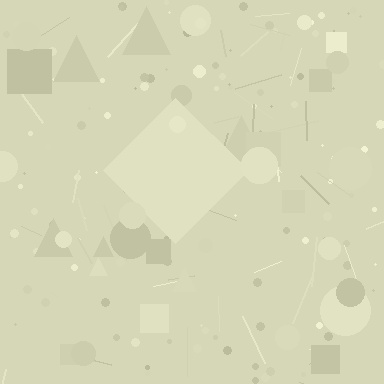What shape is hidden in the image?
A diamond is hidden in the image.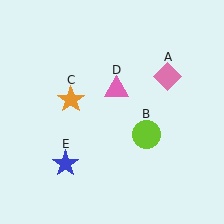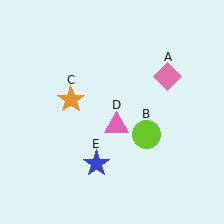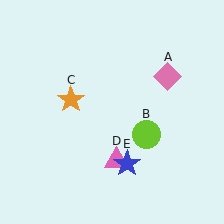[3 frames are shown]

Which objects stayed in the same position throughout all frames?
Pink diamond (object A) and lime circle (object B) and orange star (object C) remained stationary.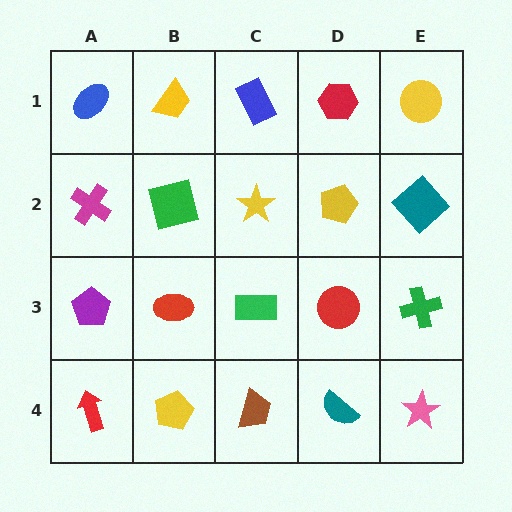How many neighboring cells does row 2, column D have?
4.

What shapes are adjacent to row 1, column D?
A yellow pentagon (row 2, column D), a blue rectangle (row 1, column C), a yellow circle (row 1, column E).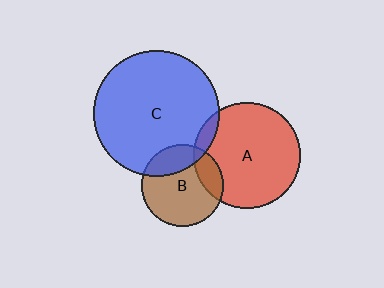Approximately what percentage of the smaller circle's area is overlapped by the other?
Approximately 20%.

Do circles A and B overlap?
Yes.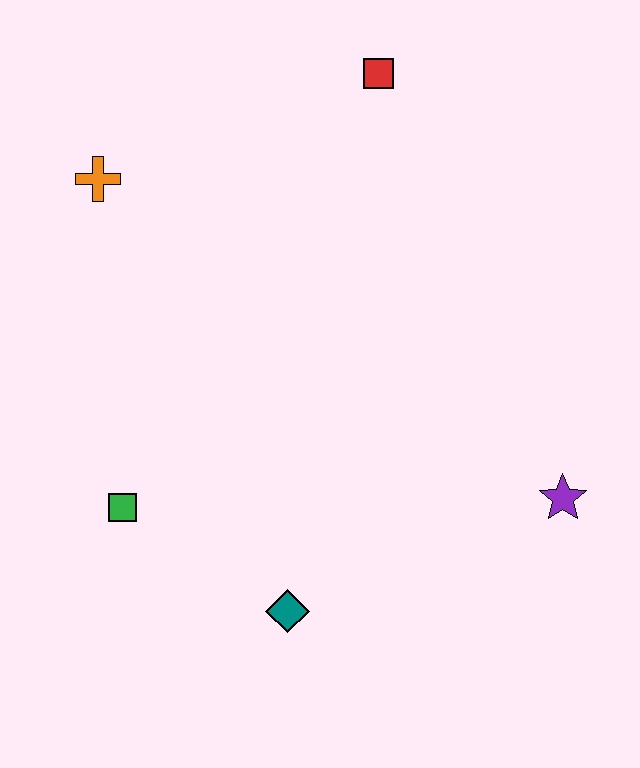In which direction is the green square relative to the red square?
The green square is below the red square.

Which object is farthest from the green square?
The red square is farthest from the green square.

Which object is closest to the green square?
The teal diamond is closest to the green square.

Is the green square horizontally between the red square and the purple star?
No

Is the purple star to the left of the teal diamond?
No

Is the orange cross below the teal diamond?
No